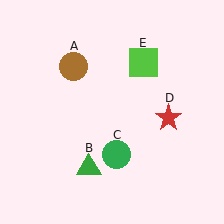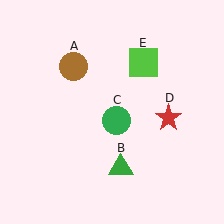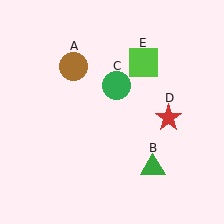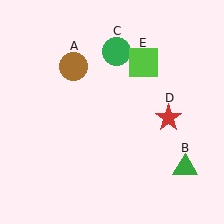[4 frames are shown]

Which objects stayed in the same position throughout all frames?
Brown circle (object A) and red star (object D) and lime square (object E) remained stationary.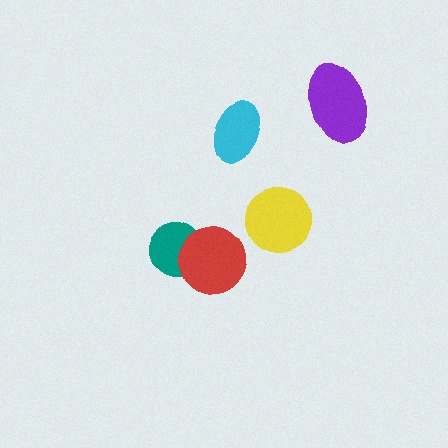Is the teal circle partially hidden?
Yes, it is partially covered by another shape.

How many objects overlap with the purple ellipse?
0 objects overlap with the purple ellipse.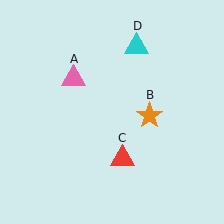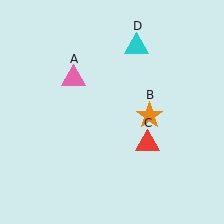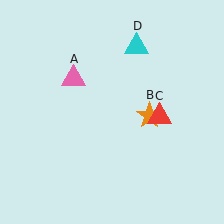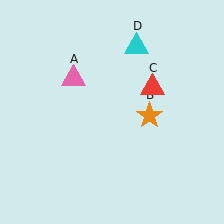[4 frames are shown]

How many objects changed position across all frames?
1 object changed position: red triangle (object C).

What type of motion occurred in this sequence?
The red triangle (object C) rotated counterclockwise around the center of the scene.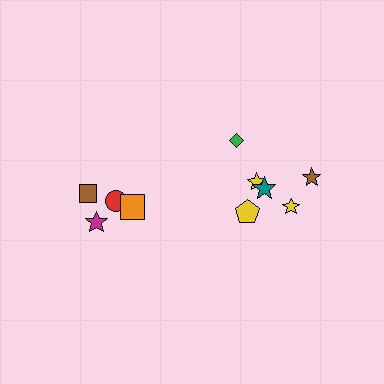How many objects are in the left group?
There are 4 objects.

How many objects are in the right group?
There are 6 objects.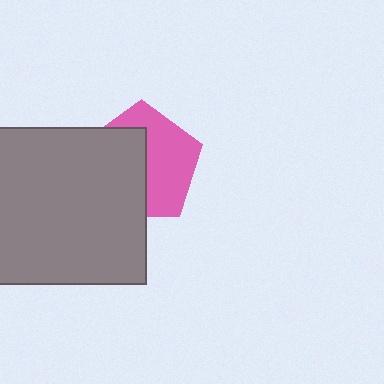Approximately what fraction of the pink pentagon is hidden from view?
Roughly 50% of the pink pentagon is hidden behind the gray square.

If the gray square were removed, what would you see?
You would see the complete pink pentagon.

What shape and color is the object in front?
The object in front is a gray square.